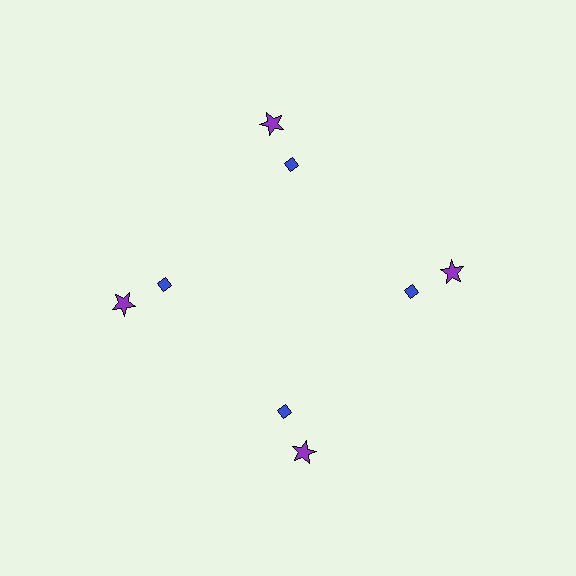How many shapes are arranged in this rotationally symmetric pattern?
There are 8 shapes, arranged in 4 groups of 2.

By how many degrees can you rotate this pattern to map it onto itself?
The pattern maps onto itself every 90 degrees of rotation.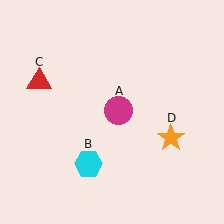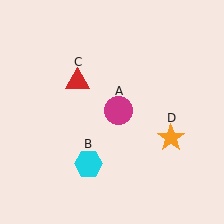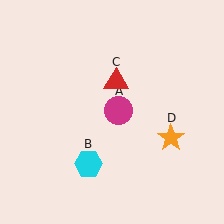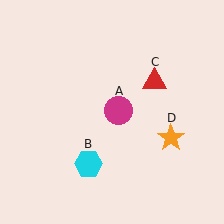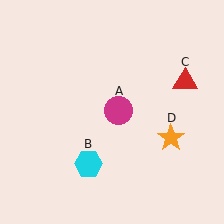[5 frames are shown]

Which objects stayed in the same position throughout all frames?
Magenta circle (object A) and cyan hexagon (object B) and orange star (object D) remained stationary.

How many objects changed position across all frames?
1 object changed position: red triangle (object C).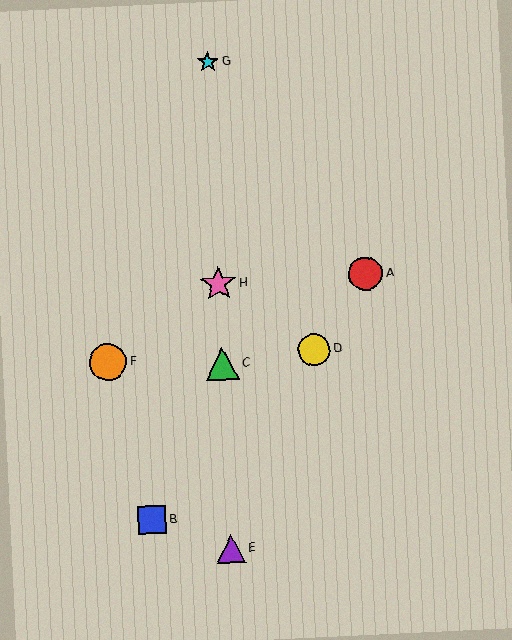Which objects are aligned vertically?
Objects C, E, G, H are aligned vertically.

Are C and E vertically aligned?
Yes, both are at x≈222.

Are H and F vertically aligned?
No, H is at x≈218 and F is at x≈108.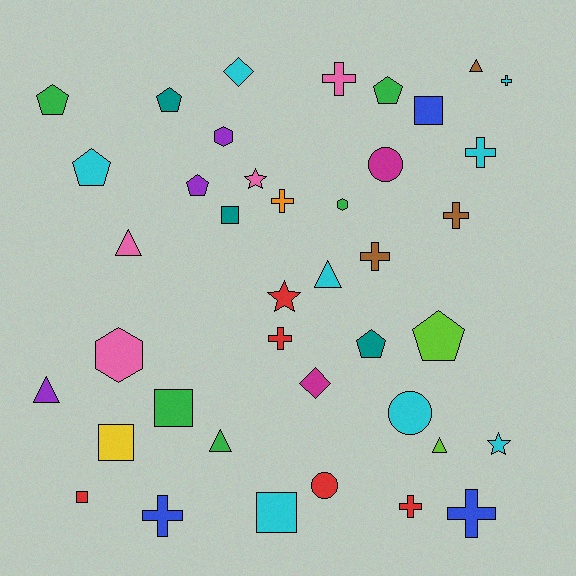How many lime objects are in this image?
There are 2 lime objects.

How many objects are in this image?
There are 40 objects.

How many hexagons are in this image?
There are 3 hexagons.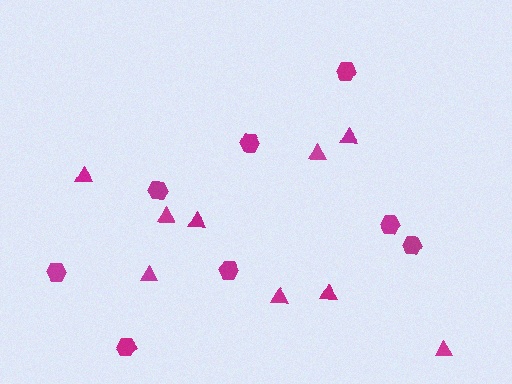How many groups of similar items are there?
There are 2 groups: one group of hexagons (8) and one group of triangles (9).